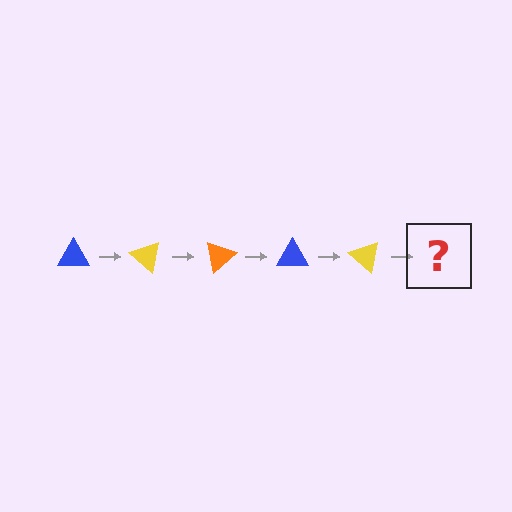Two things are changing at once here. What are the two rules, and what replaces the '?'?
The two rules are that it rotates 40 degrees each step and the color cycles through blue, yellow, and orange. The '?' should be an orange triangle, rotated 200 degrees from the start.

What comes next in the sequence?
The next element should be an orange triangle, rotated 200 degrees from the start.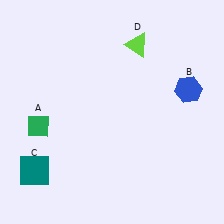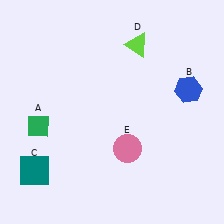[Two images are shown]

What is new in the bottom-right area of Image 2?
A pink circle (E) was added in the bottom-right area of Image 2.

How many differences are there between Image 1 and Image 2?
There is 1 difference between the two images.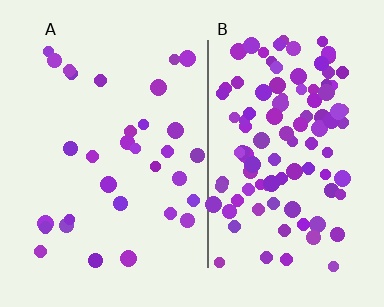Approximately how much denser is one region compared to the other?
Approximately 3.2× — region B over region A.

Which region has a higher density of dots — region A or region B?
B (the right).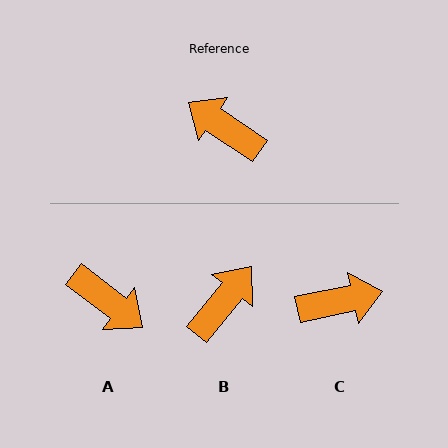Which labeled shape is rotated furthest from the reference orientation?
A, about 177 degrees away.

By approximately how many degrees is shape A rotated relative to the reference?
Approximately 177 degrees counter-clockwise.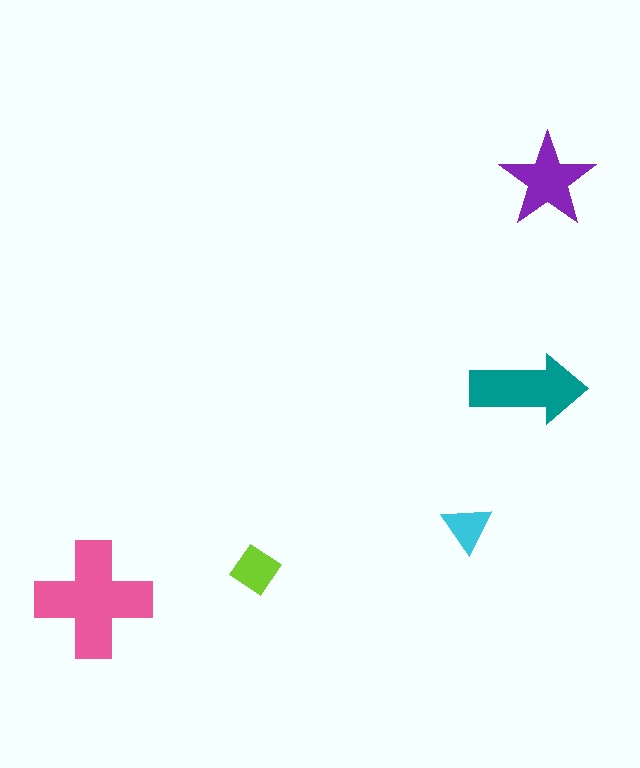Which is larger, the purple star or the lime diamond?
The purple star.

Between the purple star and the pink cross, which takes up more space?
The pink cross.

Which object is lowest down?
The pink cross is bottommost.